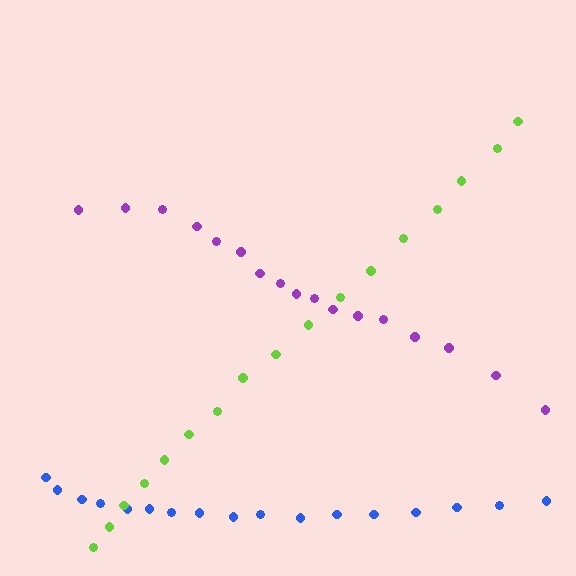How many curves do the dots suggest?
There are 3 distinct paths.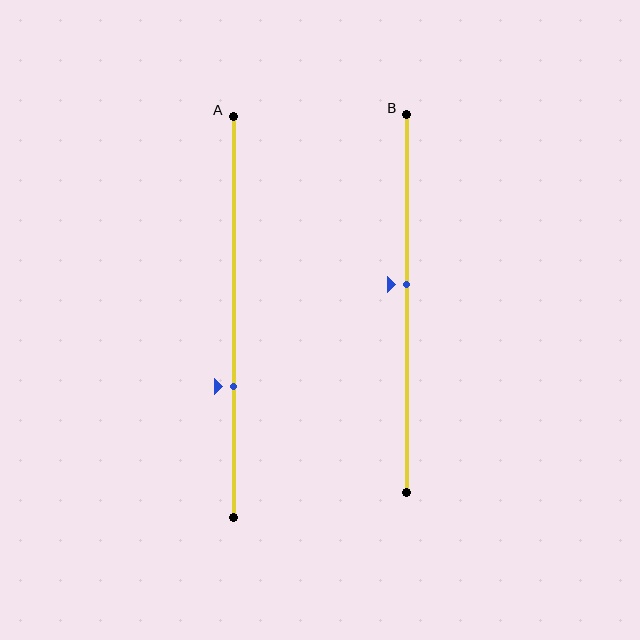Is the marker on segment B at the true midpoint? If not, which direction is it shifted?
No, the marker on segment B is shifted upward by about 5% of the segment length.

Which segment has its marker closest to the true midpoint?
Segment B has its marker closest to the true midpoint.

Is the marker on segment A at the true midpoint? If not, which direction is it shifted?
No, the marker on segment A is shifted downward by about 17% of the segment length.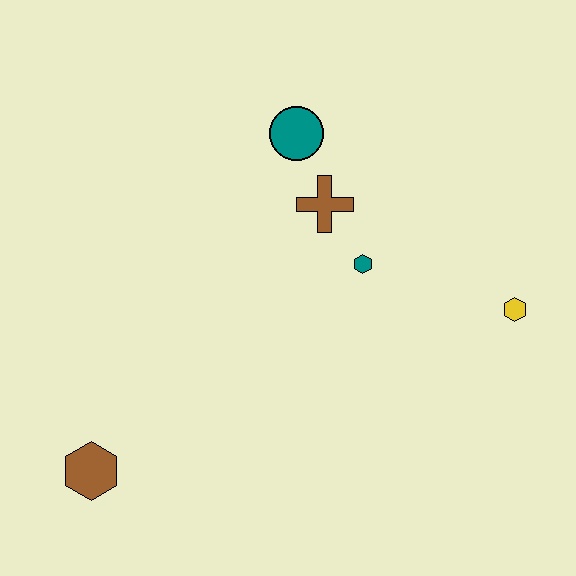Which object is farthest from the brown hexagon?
The yellow hexagon is farthest from the brown hexagon.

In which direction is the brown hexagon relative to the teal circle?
The brown hexagon is below the teal circle.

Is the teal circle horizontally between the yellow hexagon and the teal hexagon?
No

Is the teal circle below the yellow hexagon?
No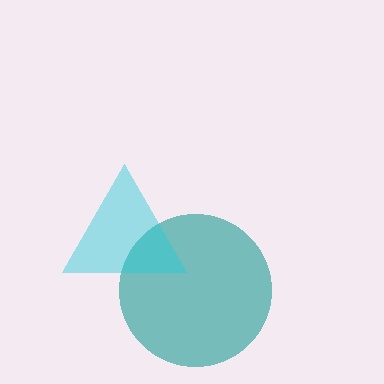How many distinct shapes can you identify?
There are 2 distinct shapes: a teal circle, a cyan triangle.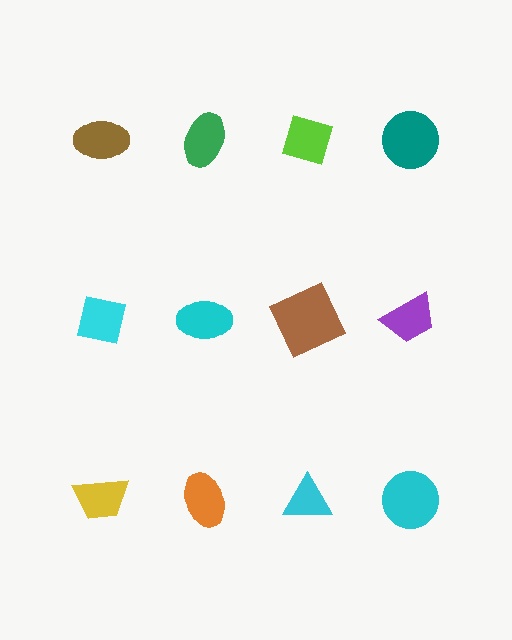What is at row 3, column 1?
A yellow trapezoid.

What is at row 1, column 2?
A green ellipse.